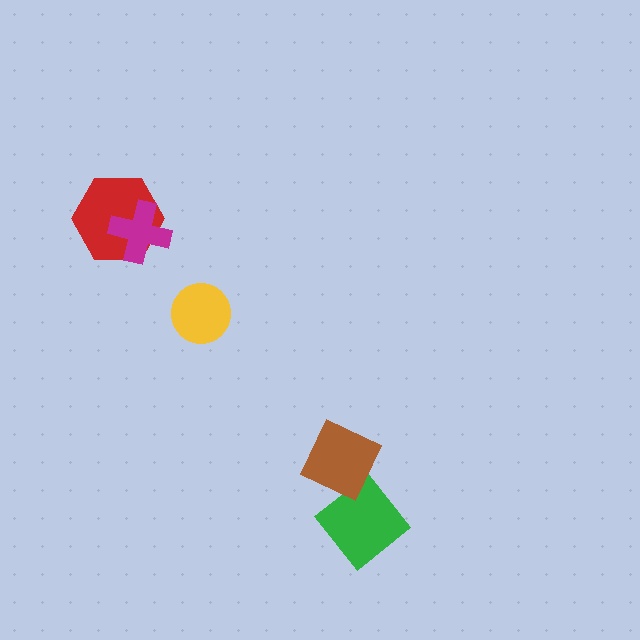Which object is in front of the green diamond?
The brown diamond is in front of the green diamond.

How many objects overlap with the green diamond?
1 object overlaps with the green diamond.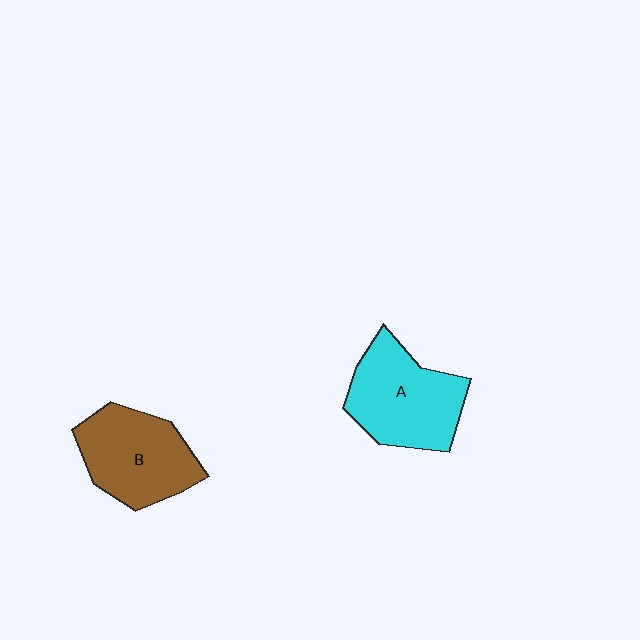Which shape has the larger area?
Shape A (cyan).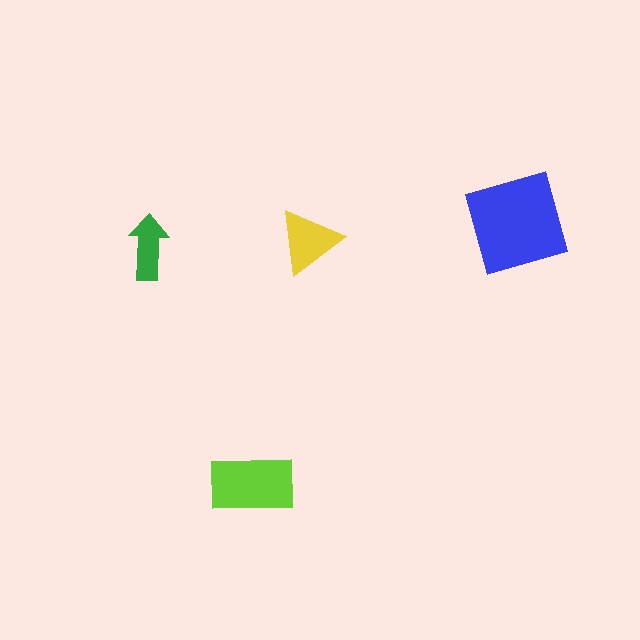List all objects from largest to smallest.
The blue diamond, the lime rectangle, the yellow triangle, the green arrow.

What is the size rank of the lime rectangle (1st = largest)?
2nd.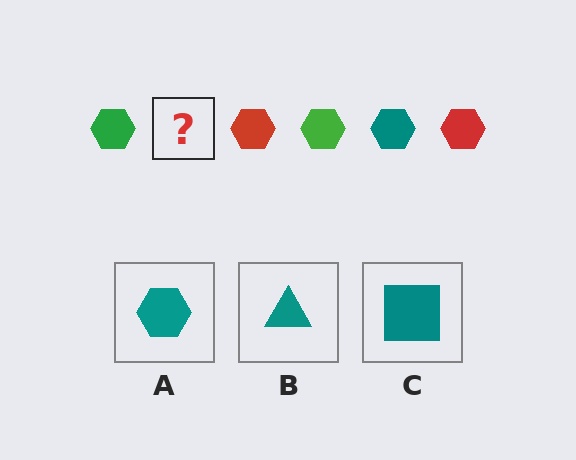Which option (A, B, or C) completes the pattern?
A.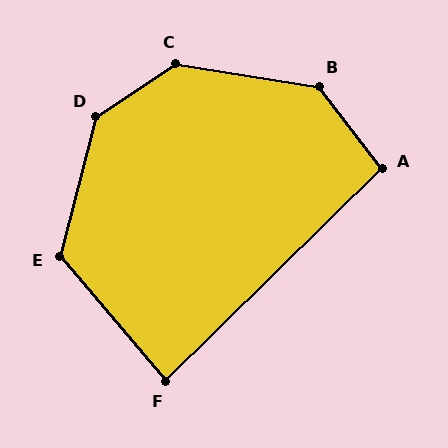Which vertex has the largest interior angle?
D, at approximately 138 degrees.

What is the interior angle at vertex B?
Approximately 136 degrees (obtuse).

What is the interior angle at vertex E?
Approximately 125 degrees (obtuse).